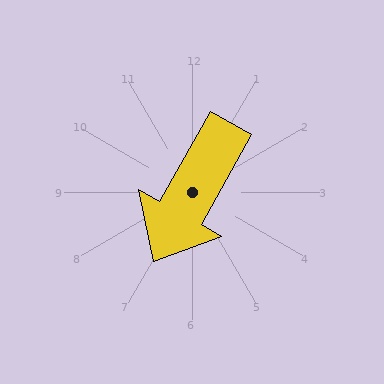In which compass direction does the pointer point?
Southwest.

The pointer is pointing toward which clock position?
Roughly 7 o'clock.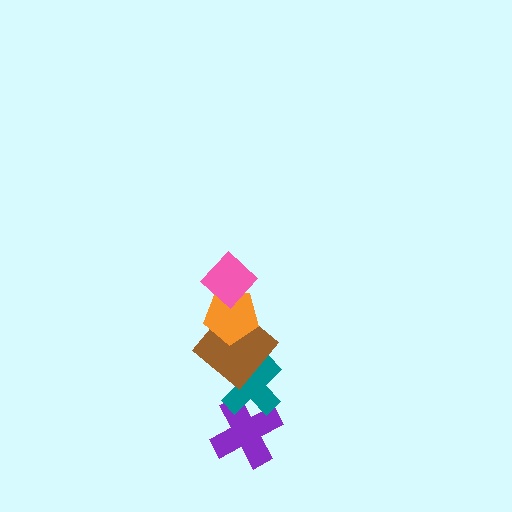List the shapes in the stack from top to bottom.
From top to bottom: the pink diamond, the orange pentagon, the brown diamond, the teal cross, the purple cross.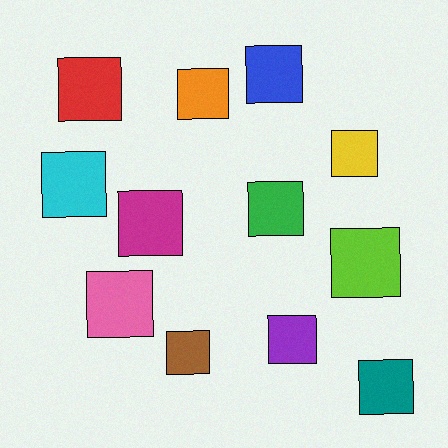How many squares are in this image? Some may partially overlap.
There are 12 squares.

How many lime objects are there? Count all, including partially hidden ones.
There is 1 lime object.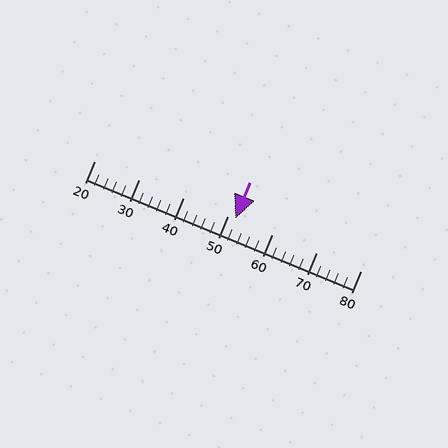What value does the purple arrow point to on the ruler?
The purple arrow points to approximately 52.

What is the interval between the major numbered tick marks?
The major tick marks are spaced 10 units apart.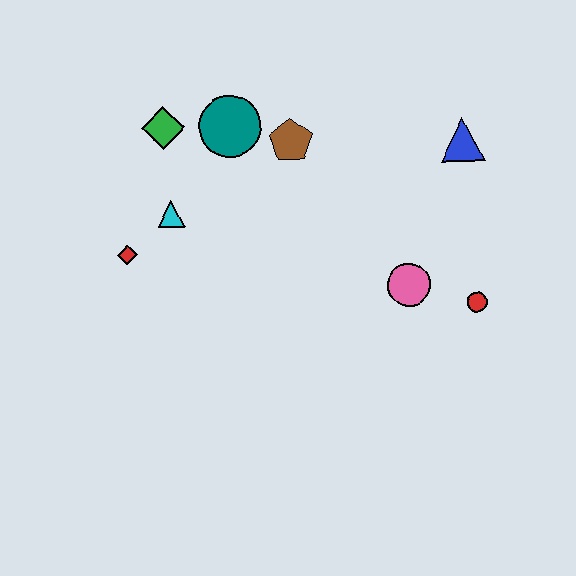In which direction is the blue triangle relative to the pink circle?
The blue triangle is above the pink circle.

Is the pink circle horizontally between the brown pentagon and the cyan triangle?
No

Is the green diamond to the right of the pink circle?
No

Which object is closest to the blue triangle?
The pink circle is closest to the blue triangle.